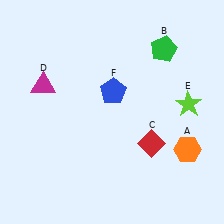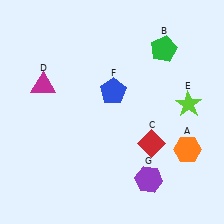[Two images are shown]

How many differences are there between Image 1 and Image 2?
There is 1 difference between the two images.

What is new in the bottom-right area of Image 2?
A purple hexagon (G) was added in the bottom-right area of Image 2.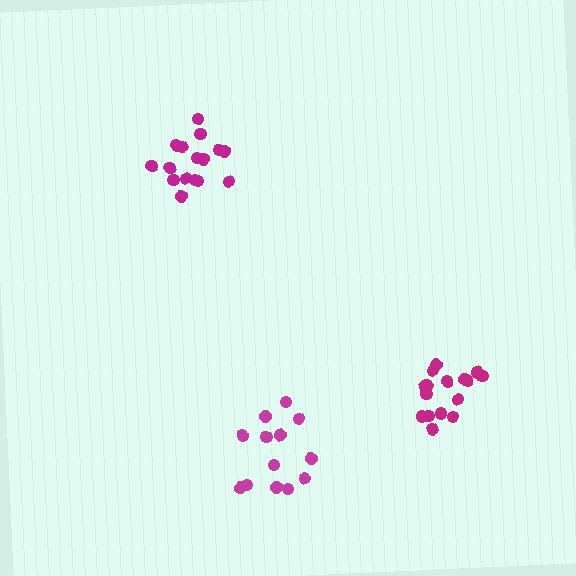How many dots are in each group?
Group 1: 16 dots, Group 2: 13 dots, Group 3: 17 dots (46 total).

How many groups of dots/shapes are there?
There are 3 groups.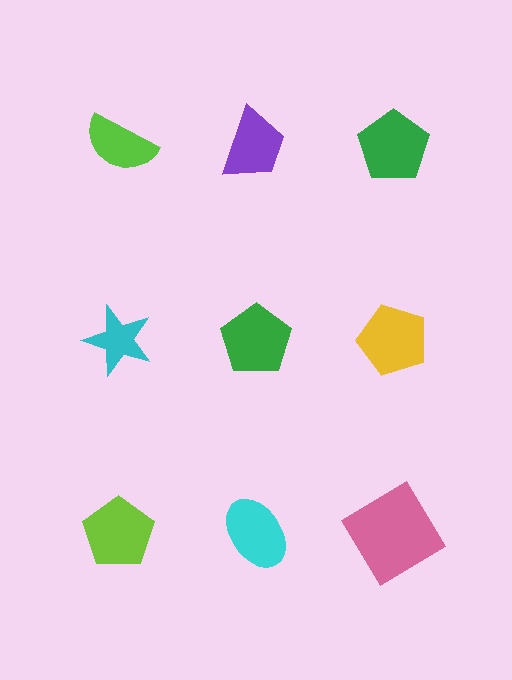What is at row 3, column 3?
A pink diamond.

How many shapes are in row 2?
3 shapes.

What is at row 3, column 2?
A cyan ellipse.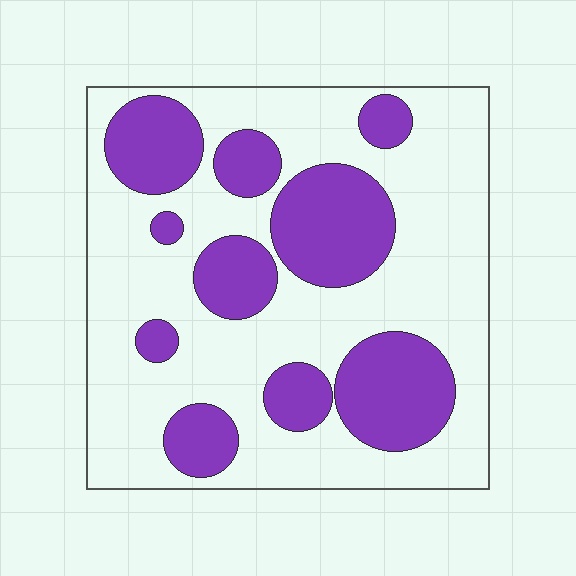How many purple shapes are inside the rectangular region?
10.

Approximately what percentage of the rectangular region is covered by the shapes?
Approximately 35%.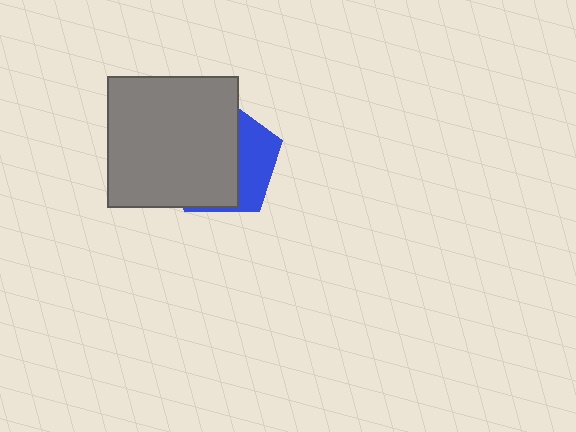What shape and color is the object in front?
The object in front is a gray square.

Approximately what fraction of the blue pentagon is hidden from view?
Roughly 67% of the blue pentagon is hidden behind the gray square.